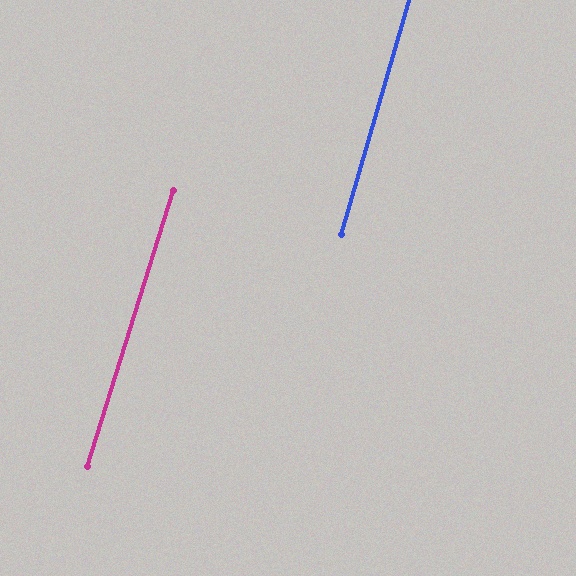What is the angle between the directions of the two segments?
Approximately 1 degree.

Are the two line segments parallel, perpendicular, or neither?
Parallel — their directions differ by only 1.1°.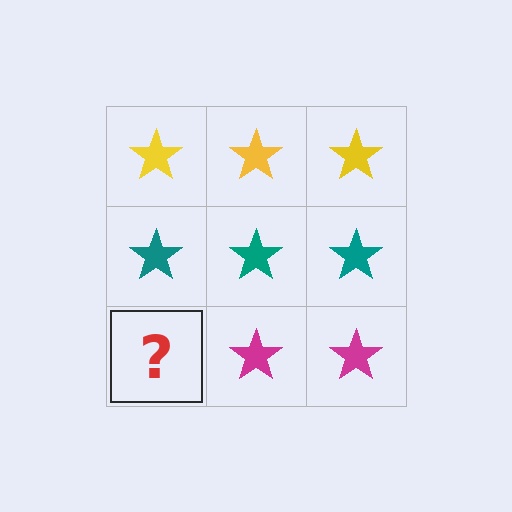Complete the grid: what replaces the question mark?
The question mark should be replaced with a magenta star.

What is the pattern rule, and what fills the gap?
The rule is that each row has a consistent color. The gap should be filled with a magenta star.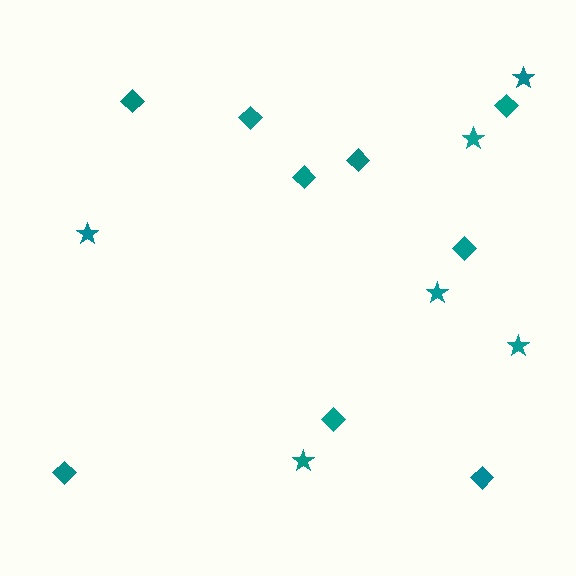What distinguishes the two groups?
There are 2 groups: one group of diamonds (9) and one group of stars (6).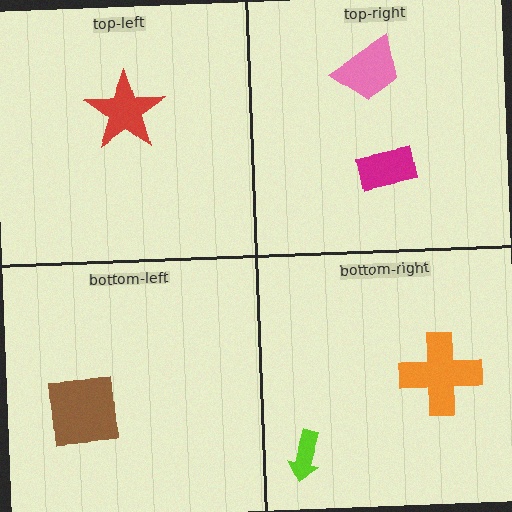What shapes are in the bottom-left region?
The brown square.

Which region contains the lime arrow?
The bottom-right region.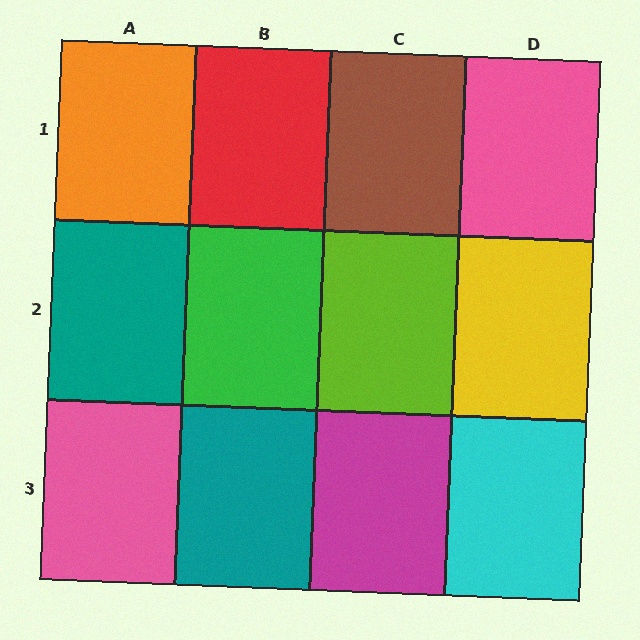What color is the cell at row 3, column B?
Teal.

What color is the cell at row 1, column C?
Brown.